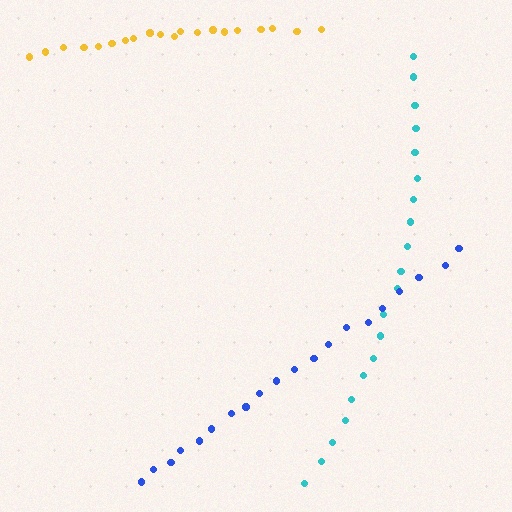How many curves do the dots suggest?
There are 3 distinct paths.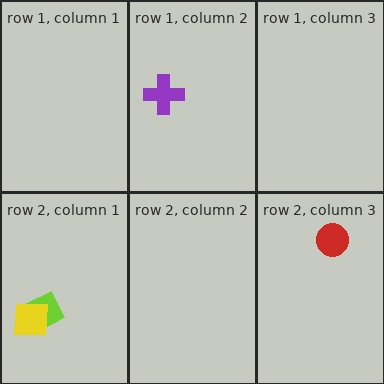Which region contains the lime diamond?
The row 2, column 1 region.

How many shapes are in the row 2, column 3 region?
1.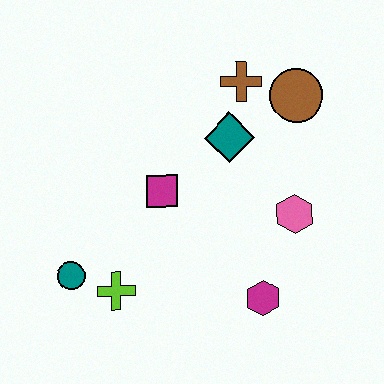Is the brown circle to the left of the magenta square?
No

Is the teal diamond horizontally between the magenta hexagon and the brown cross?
No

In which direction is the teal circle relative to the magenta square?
The teal circle is to the left of the magenta square.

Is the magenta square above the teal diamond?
No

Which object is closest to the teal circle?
The lime cross is closest to the teal circle.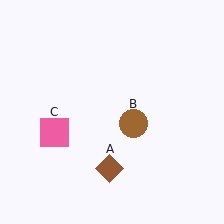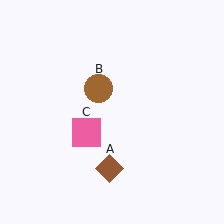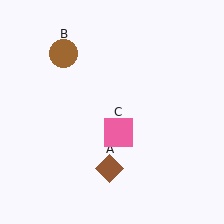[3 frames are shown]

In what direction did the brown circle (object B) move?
The brown circle (object B) moved up and to the left.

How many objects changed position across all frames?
2 objects changed position: brown circle (object B), pink square (object C).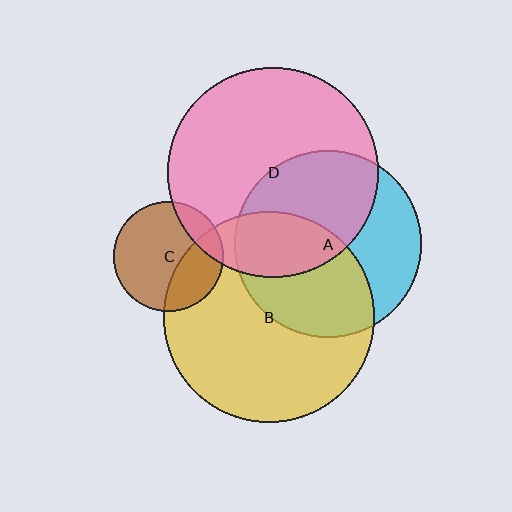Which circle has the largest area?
Circle D (pink).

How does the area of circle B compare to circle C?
Approximately 3.7 times.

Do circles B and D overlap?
Yes.